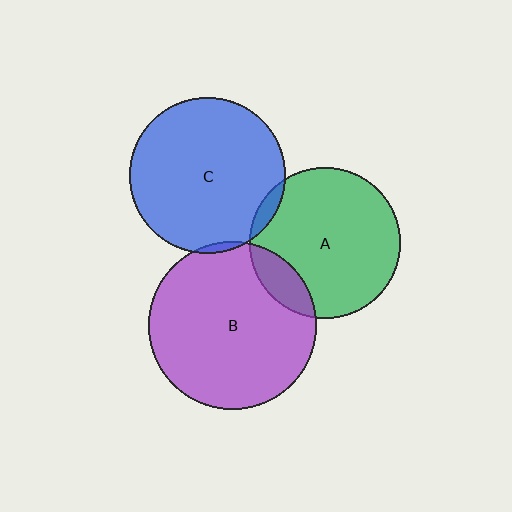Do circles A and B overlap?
Yes.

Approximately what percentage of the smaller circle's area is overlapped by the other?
Approximately 15%.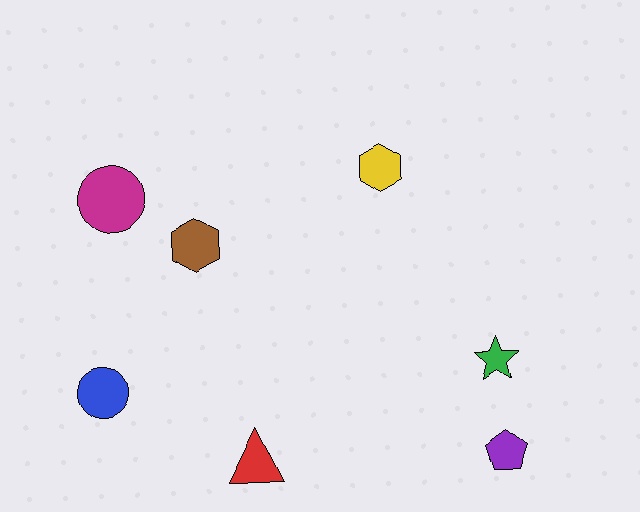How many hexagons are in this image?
There are 2 hexagons.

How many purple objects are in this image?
There is 1 purple object.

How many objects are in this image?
There are 7 objects.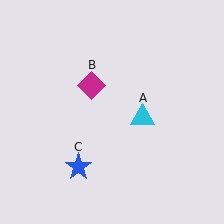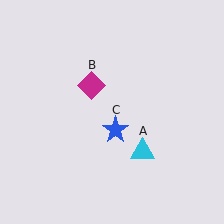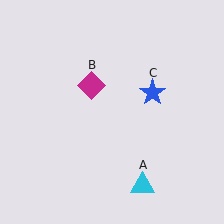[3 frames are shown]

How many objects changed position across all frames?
2 objects changed position: cyan triangle (object A), blue star (object C).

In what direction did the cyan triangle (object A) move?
The cyan triangle (object A) moved down.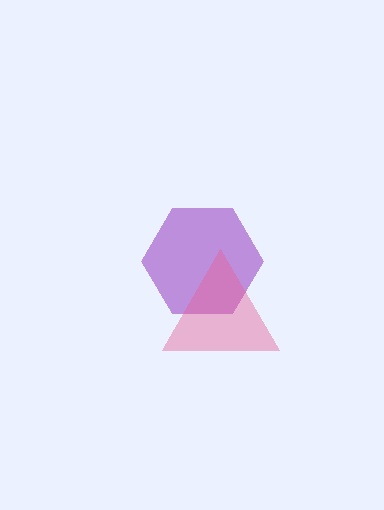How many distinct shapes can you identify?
There are 2 distinct shapes: a purple hexagon, a pink triangle.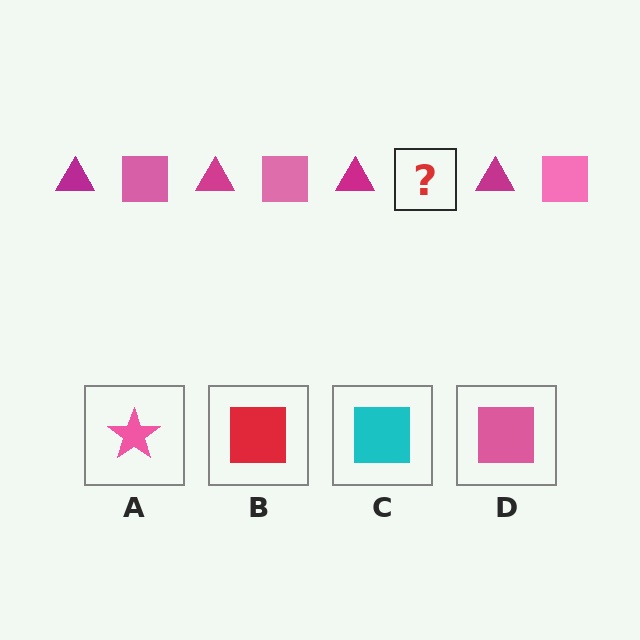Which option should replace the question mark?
Option D.